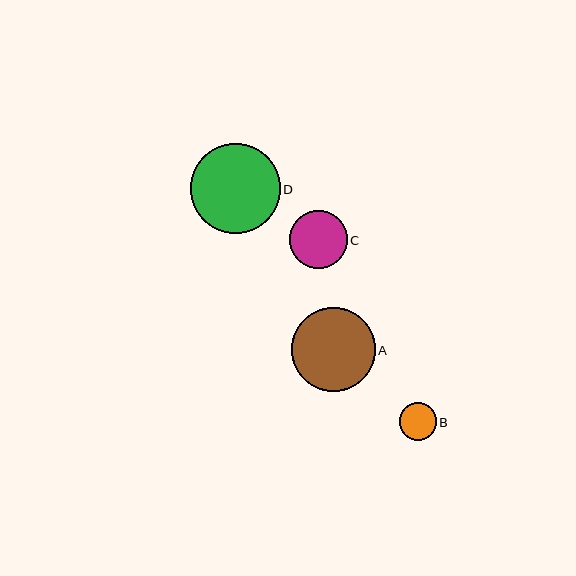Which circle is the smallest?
Circle B is the smallest with a size of approximately 37 pixels.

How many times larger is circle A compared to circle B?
Circle A is approximately 2.3 times the size of circle B.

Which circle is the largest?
Circle D is the largest with a size of approximately 90 pixels.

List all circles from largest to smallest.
From largest to smallest: D, A, C, B.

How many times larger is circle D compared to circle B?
Circle D is approximately 2.4 times the size of circle B.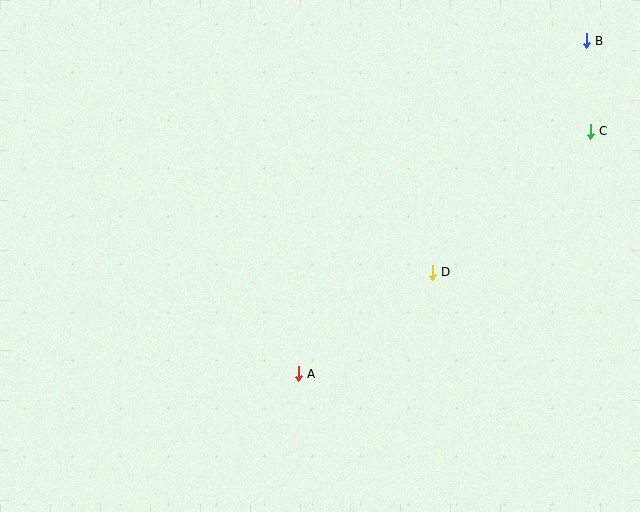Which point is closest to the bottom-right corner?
Point D is closest to the bottom-right corner.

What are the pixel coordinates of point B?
Point B is at (586, 41).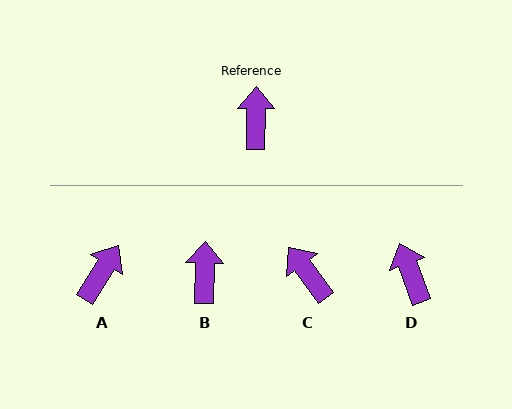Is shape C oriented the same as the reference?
No, it is off by about 37 degrees.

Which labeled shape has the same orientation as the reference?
B.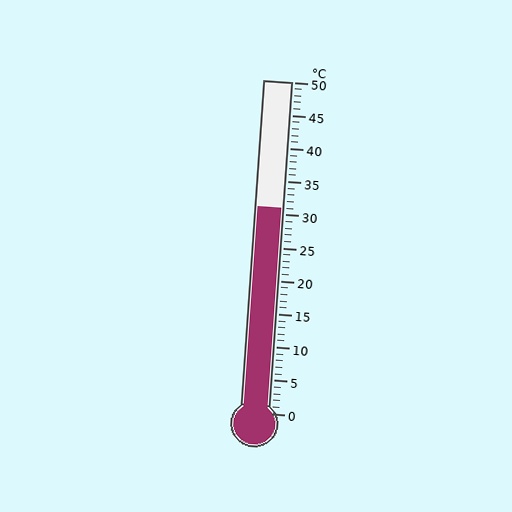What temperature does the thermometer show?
The thermometer shows approximately 31°C.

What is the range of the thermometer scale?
The thermometer scale ranges from 0°C to 50°C.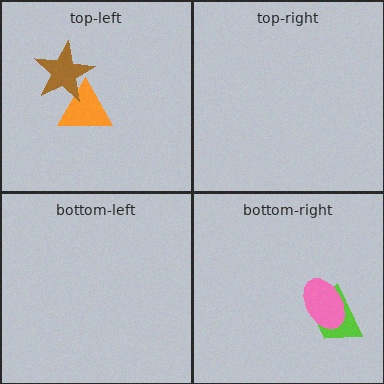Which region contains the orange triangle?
The top-left region.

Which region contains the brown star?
The top-left region.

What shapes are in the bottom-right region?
The lime trapezoid, the pink ellipse.